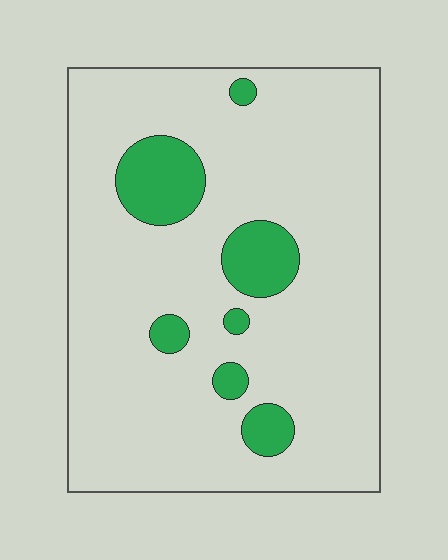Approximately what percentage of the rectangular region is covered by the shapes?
Approximately 15%.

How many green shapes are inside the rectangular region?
7.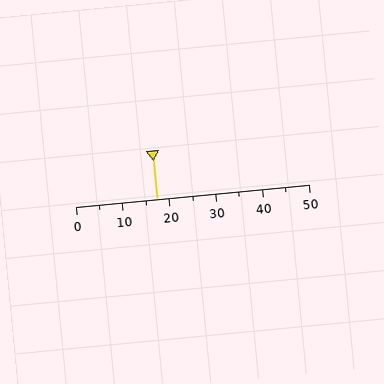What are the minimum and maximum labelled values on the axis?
The axis runs from 0 to 50.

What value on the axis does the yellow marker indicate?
The marker indicates approximately 17.5.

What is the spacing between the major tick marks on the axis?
The major ticks are spaced 10 apart.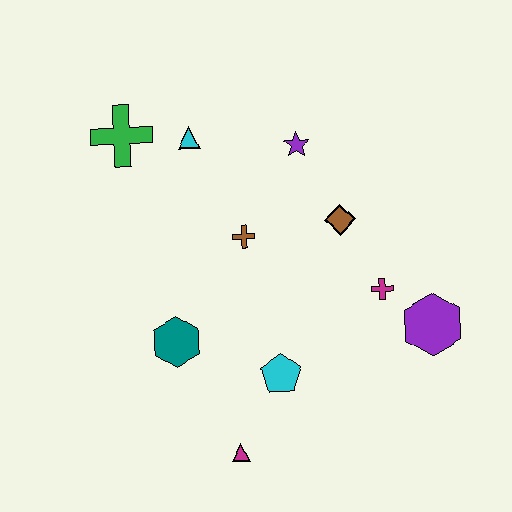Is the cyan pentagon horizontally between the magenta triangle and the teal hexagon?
No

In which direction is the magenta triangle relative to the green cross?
The magenta triangle is below the green cross.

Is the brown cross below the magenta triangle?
No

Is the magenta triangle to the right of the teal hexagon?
Yes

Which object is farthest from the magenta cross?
The green cross is farthest from the magenta cross.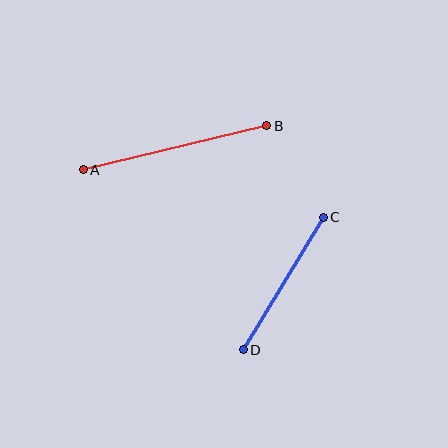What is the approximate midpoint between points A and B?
The midpoint is at approximately (175, 148) pixels.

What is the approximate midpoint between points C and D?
The midpoint is at approximately (283, 284) pixels.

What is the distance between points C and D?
The distance is approximately 155 pixels.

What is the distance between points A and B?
The distance is approximately 189 pixels.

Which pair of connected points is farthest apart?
Points A and B are farthest apart.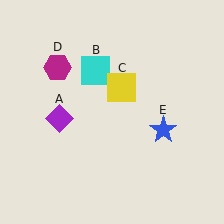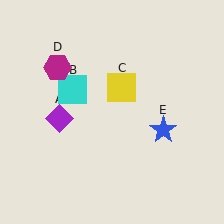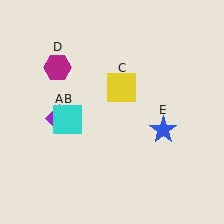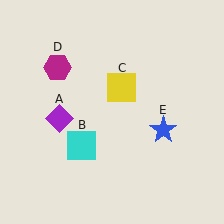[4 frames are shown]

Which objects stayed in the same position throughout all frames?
Purple diamond (object A) and yellow square (object C) and magenta hexagon (object D) and blue star (object E) remained stationary.